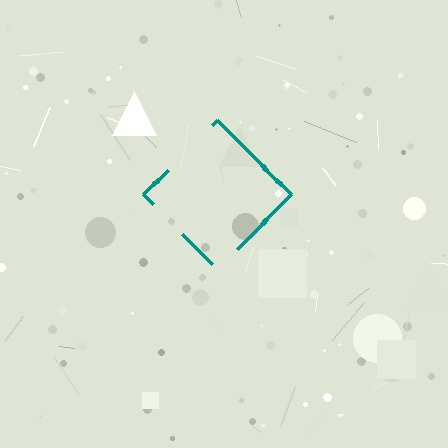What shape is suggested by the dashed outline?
The dashed outline suggests a diamond.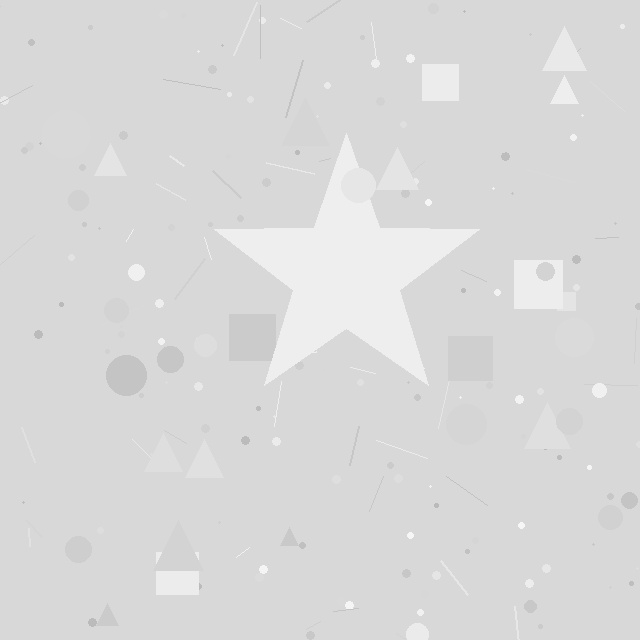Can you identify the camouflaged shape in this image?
The camouflaged shape is a star.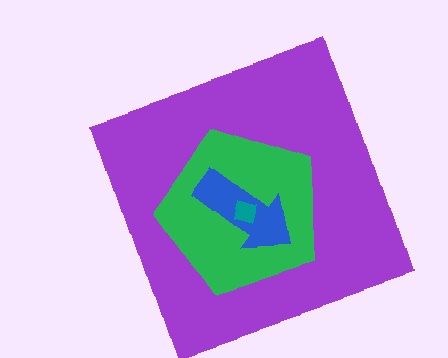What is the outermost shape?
The purple square.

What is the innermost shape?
The teal square.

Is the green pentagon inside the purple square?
Yes.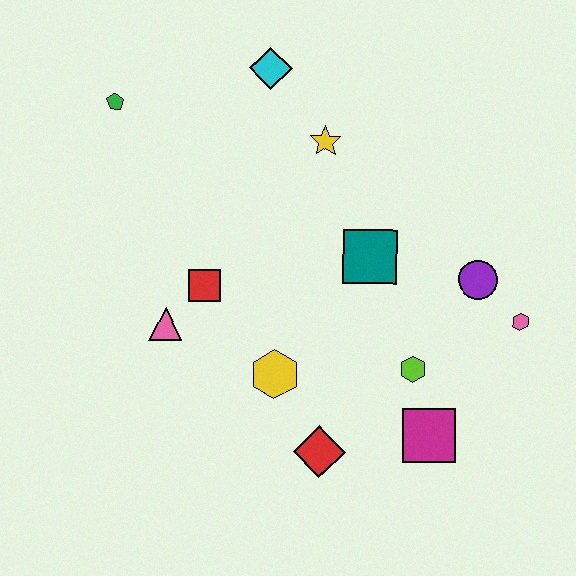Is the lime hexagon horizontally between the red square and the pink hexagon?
Yes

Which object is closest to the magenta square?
The lime hexagon is closest to the magenta square.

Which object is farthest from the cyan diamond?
The magenta square is farthest from the cyan diamond.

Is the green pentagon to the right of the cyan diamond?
No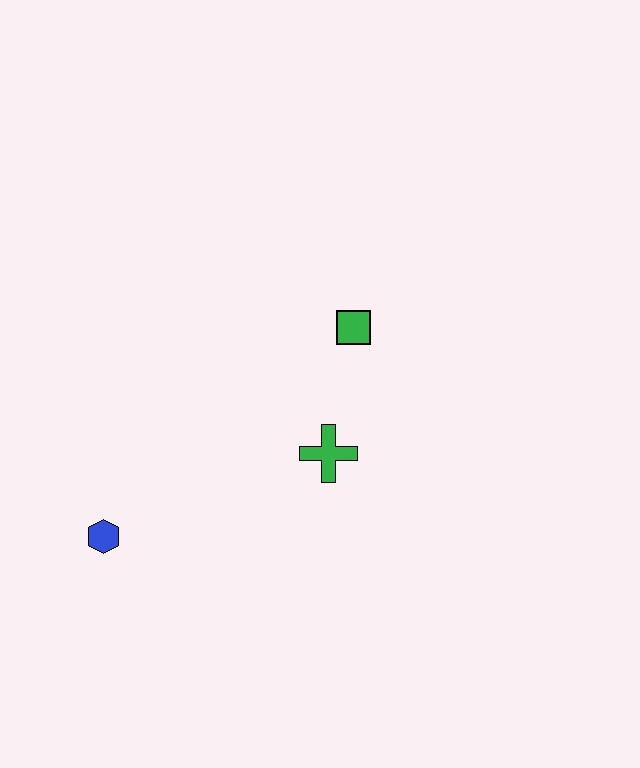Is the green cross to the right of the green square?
No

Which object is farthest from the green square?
The blue hexagon is farthest from the green square.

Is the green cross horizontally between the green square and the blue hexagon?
Yes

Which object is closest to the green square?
The green cross is closest to the green square.